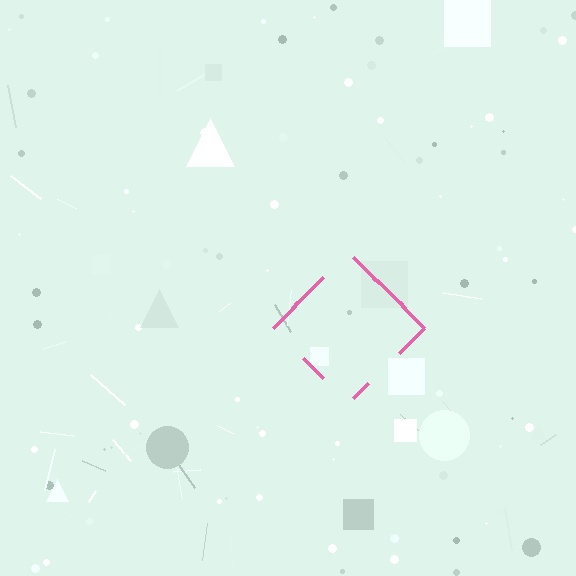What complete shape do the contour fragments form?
The contour fragments form a diamond.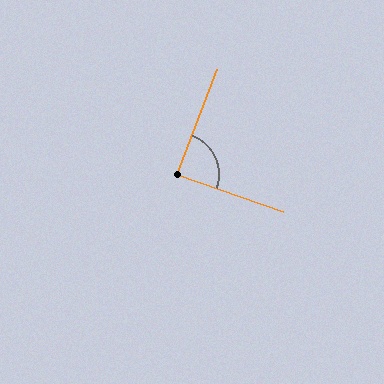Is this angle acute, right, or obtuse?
It is approximately a right angle.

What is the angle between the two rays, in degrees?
Approximately 88 degrees.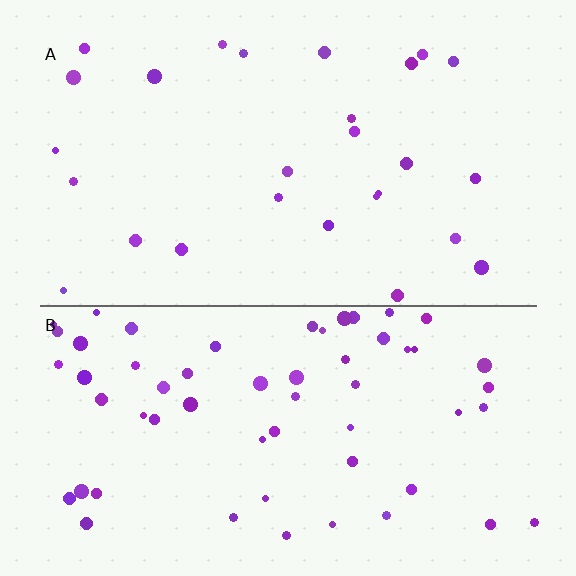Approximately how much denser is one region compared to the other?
Approximately 2.2× — region B over region A.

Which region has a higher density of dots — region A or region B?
B (the bottom).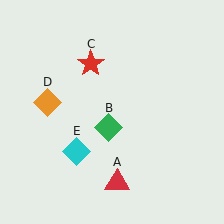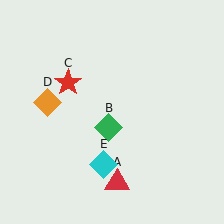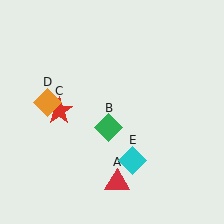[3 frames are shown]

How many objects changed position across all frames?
2 objects changed position: red star (object C), cyan diamond (object E).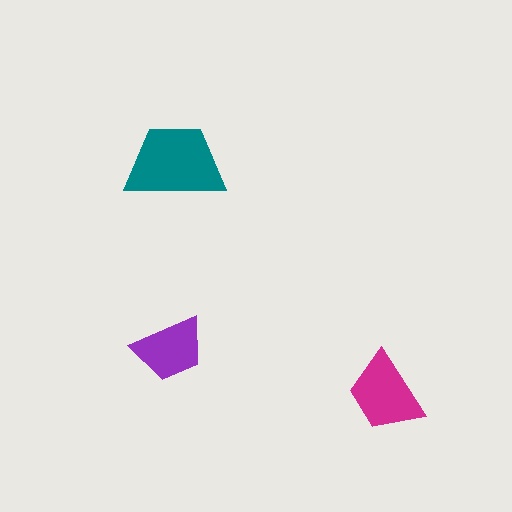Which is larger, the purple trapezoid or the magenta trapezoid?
The magenta one.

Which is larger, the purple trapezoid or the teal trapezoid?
The teal one.